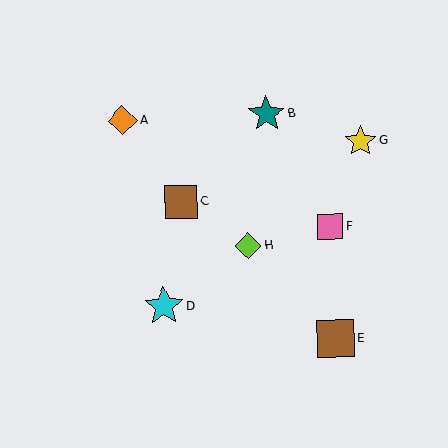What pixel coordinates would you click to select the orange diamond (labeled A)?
Click at (122, 120) to select the orange diamond A.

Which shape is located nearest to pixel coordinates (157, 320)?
The cyan star (labeled D) at (164, 306) is nearest to that location.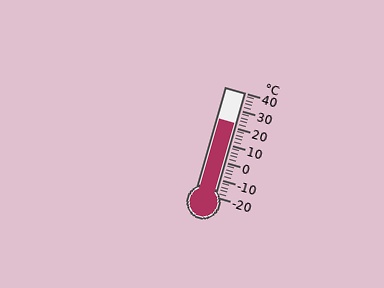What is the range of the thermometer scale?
The thermometer scale ranges from -20°C to 40°C.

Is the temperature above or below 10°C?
The temperature is above 10°C.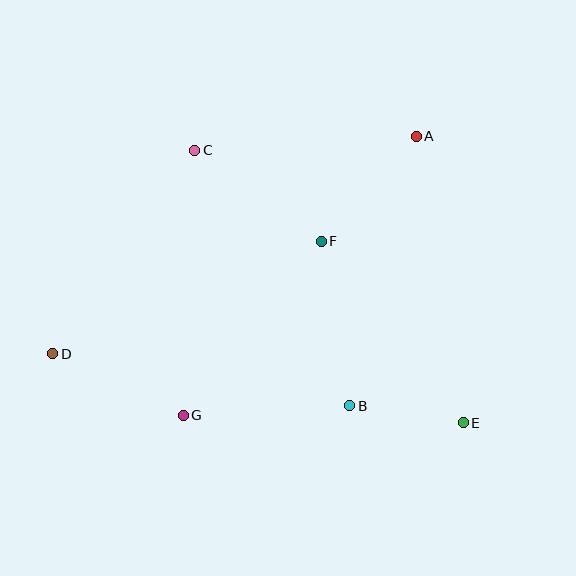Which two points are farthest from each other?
Points A and D are farthest from each other.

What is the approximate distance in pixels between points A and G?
The distance between A and G is approximately 364 pixels.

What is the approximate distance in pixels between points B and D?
The distance between B and D is approximately 302 pixels.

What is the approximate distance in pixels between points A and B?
The distance between A and B is approximately 278 pixels.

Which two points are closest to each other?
Points B and E are closest to each other.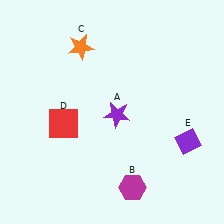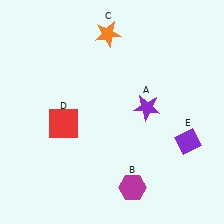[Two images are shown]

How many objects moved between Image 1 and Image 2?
2 objects moved between the two images.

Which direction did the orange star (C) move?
The orange star (C) moved right.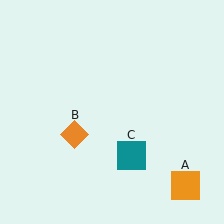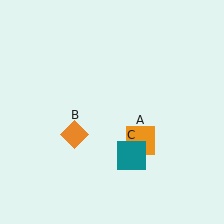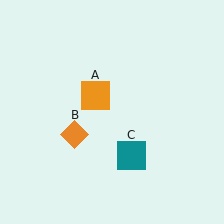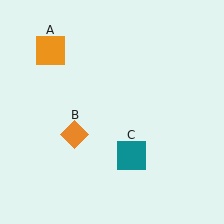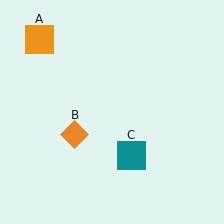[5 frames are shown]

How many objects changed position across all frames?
1 object changed position: orange square (object A).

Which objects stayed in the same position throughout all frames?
Orange diamond (object B) and teal square (object C) remained stationary.